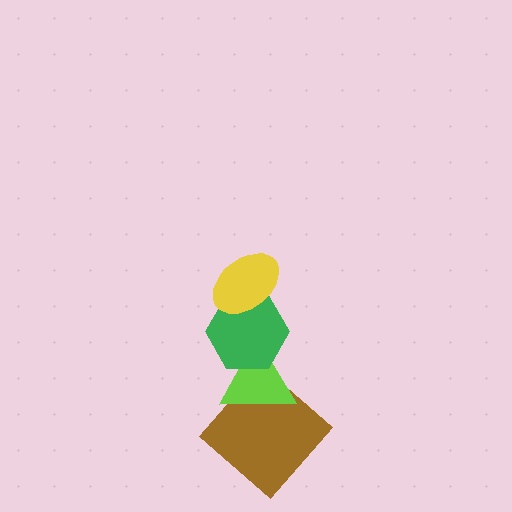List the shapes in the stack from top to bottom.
From top to bottom: the yellow ellipse, the green hexagon, the lime triangle, the brown diamond.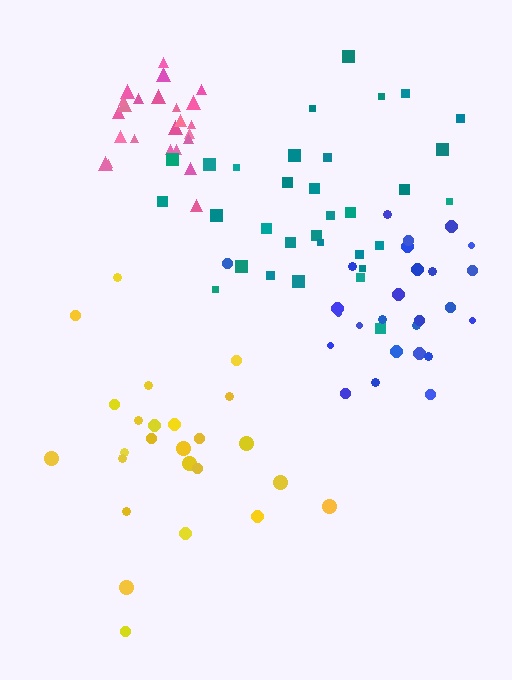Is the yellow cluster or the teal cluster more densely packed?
Teal.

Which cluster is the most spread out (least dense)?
Yellow.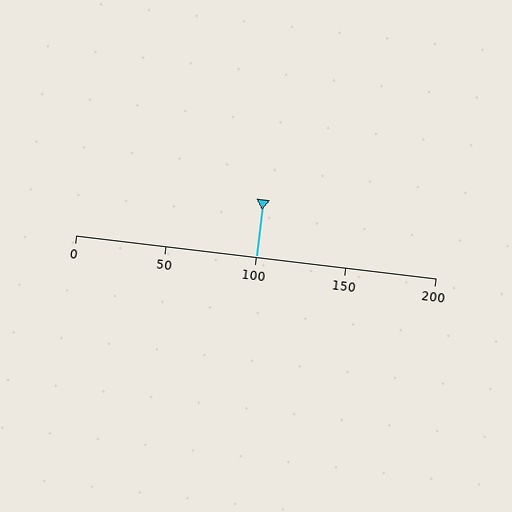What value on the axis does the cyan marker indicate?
The marker indicates approximately 100.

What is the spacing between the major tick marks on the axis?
The major ticks are spaced 50 apart.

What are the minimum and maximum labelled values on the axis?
The axis runs from 0 to 200.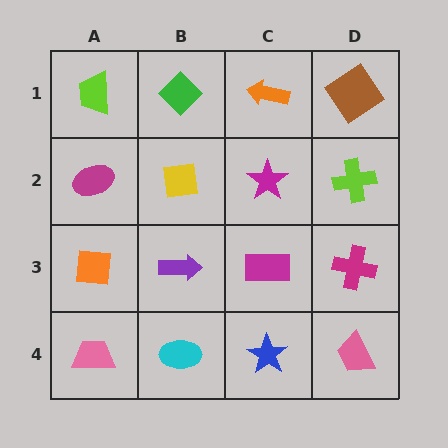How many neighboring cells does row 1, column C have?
3.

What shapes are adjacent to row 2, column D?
A brown diamond (row 1, column D), a magenta cross (row 3, column D), a magenta star (row 2, column C).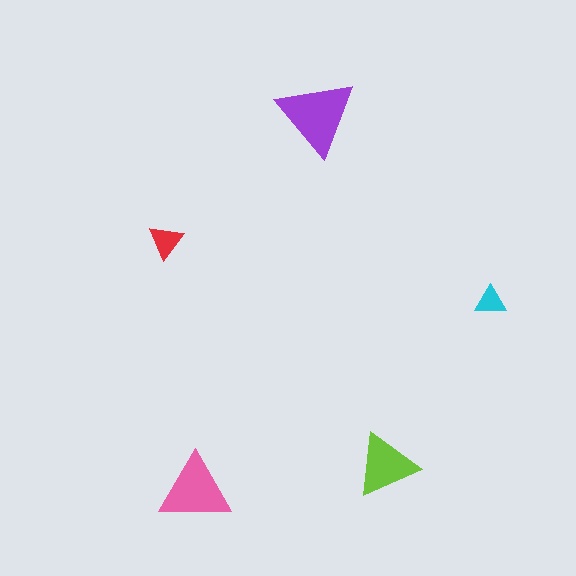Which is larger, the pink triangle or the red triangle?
The pink one.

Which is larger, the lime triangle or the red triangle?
The lime one.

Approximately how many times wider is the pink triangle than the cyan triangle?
About 2.5 times wider.